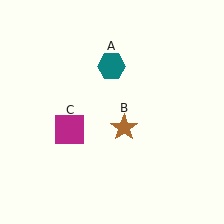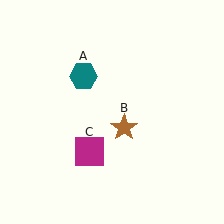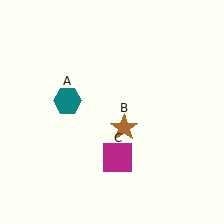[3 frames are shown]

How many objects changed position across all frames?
2 objects changed position: teal hexagon (object A), magenta square (object C).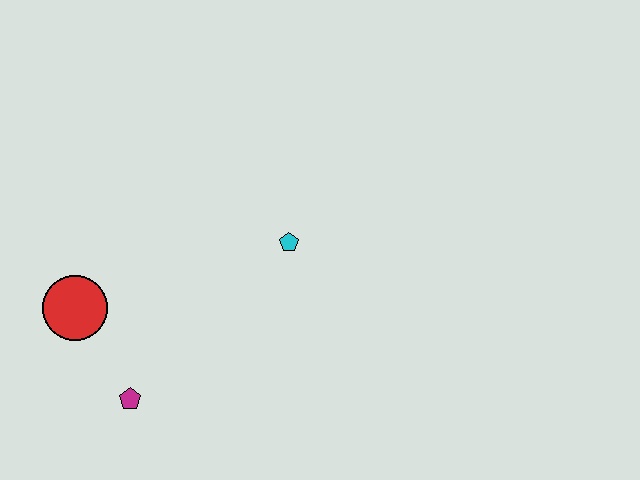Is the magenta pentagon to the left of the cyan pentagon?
Yes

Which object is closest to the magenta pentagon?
The red circle is closest to the magenta pentagon.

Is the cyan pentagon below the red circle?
No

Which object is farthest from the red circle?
The cyan pentagon is farthest from the red circle.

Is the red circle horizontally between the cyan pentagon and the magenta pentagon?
No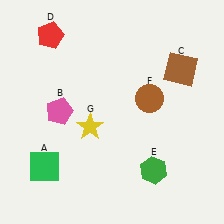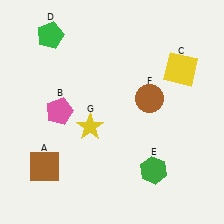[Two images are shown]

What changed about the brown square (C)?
In Image 1, C is brown. In Image 2, it changed to yellow.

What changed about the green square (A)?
In Image 1, A is green. In Image 2, it changed to brown.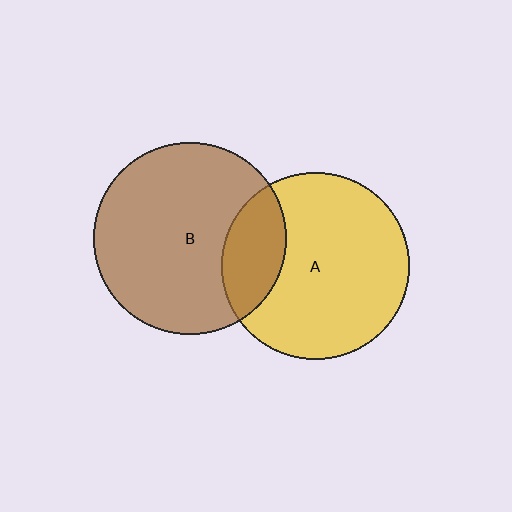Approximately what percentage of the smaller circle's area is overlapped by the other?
Approximately 20%.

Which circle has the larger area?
Circle B (brown).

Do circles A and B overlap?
Yes.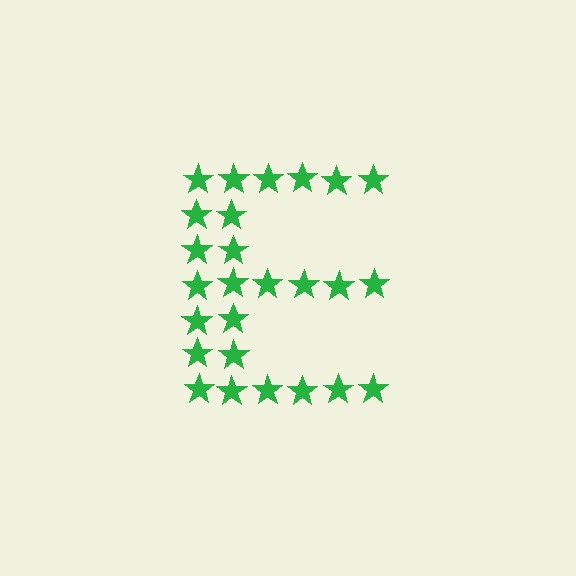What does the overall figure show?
The overall figure shows the letter E.